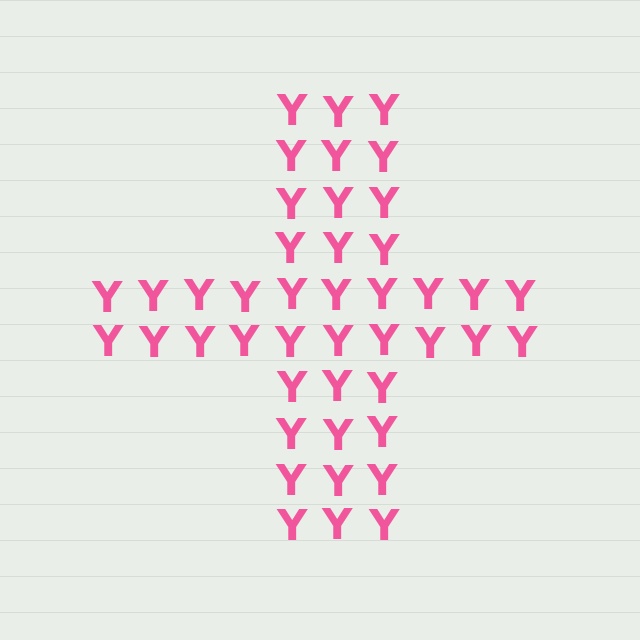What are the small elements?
The small elements are letter Y's.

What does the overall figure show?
The overall figure shows a cross.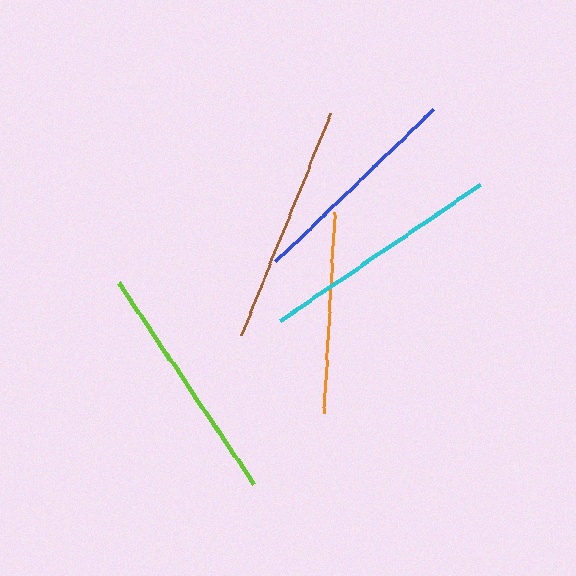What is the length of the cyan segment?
The cyan segment is approximately 242 pixels long.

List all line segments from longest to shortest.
From longest to shortest: cyan, lime, brown, blue, orange.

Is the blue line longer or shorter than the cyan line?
The cyan line is longer than the blue line.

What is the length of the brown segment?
The brown segment is approximately 239 pixels long.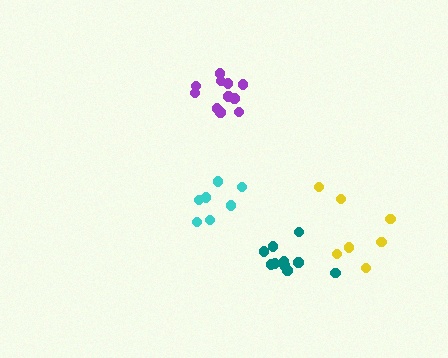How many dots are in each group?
Group 1: 11 dots, Group 2: 7 dots, Group 3: 7 dots, Group 4: 11 dots (36 total).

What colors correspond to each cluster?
The clusters are colored: teal, cyan, yellow, purple.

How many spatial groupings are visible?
There are 4 spatial groupings.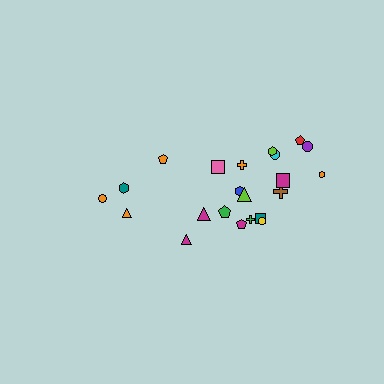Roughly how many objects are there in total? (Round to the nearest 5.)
Roughly 25 objects in total.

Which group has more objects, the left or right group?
The right group.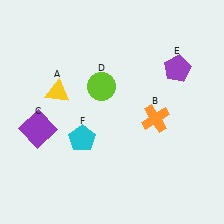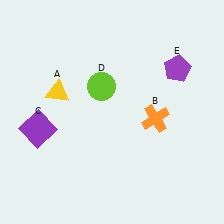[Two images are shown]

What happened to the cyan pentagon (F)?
The cyan pentagon (F) was removed in Image 2. It was in the bottom-left area of Image 1.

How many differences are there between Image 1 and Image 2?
There is 1 difference between the two images.